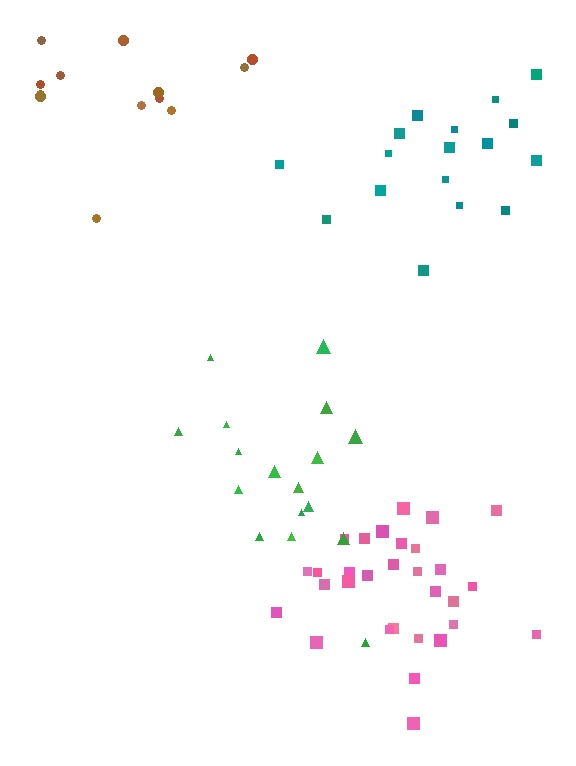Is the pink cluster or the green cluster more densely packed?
Pink.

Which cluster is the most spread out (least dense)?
Brown.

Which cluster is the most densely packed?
Pink.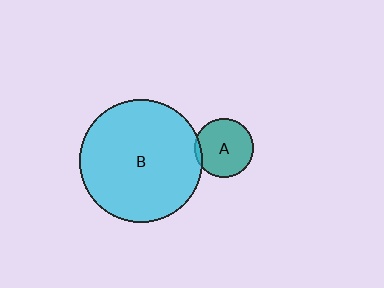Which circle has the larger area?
Circle B (cyan).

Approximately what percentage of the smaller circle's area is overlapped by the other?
Approximately 5%.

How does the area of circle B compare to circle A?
Approximately 4.3 times.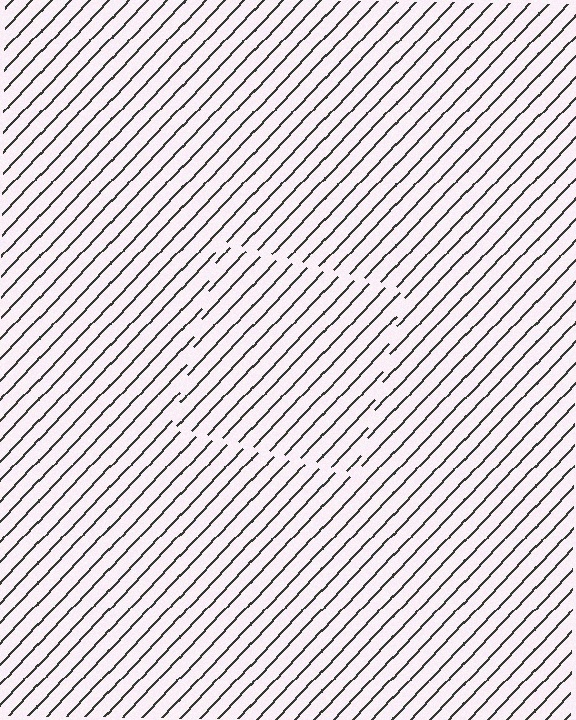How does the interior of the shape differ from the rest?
The interior of the shape contains the same grating, shifted by half a period — the contour is defined by the phase discontinuity where line-ends from the inner and outer gratings abut.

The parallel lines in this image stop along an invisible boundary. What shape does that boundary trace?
An illusory square. The interior of the shape contains the same grating, shifted by half a period — the contour is defined by the phase discontinuity where line-ends from the inner and outer gratings abut.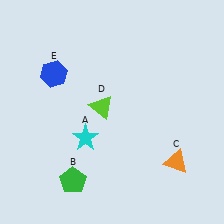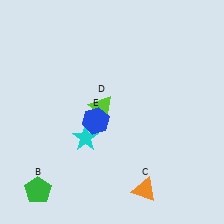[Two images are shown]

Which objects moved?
The objects that moved are: the green pentagon (B), the orange triangle (C), the blue hexagon (E).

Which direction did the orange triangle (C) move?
The orange triangle (C) moved left.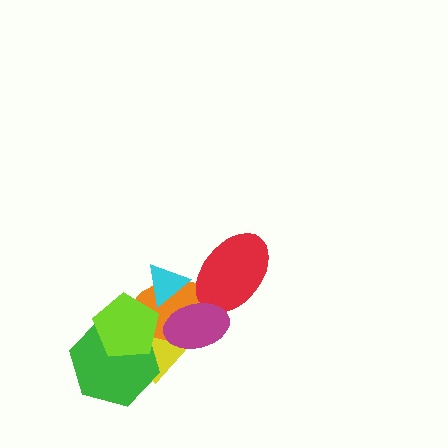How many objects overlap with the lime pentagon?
3 objects overlap with the lime pentagon.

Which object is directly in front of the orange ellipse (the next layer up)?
The lime pentagon is directly in front of the orange ellipse.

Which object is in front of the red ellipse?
The magenta ellipse is in front of the red ellipse.